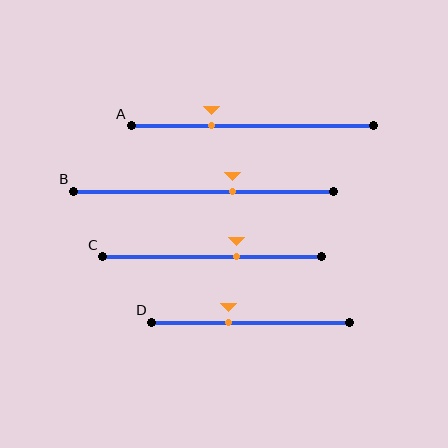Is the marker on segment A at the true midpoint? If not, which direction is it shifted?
No, the marker on segment A is shifted to the left by about 17% of the segment length.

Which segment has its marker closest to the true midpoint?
Segment C has its marker closest to the true midpoint.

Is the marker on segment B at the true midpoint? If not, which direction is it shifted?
No, the marker on segment B is shifted to the right by about 11% of the segment length.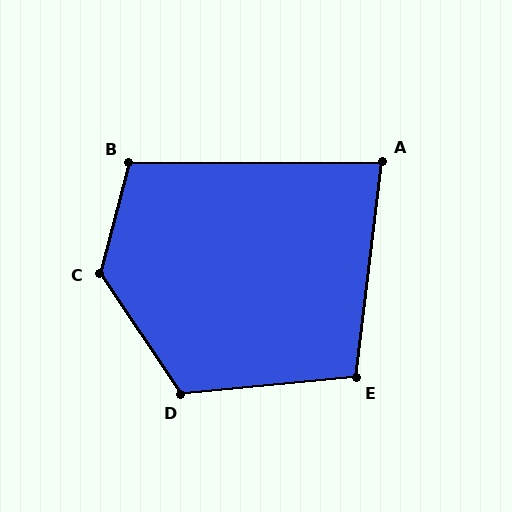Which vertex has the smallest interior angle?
A, at approximately 83 degrees.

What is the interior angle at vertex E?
Approximately 102 degrees (obtuse).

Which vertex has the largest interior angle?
C, at approximately 131 degrees.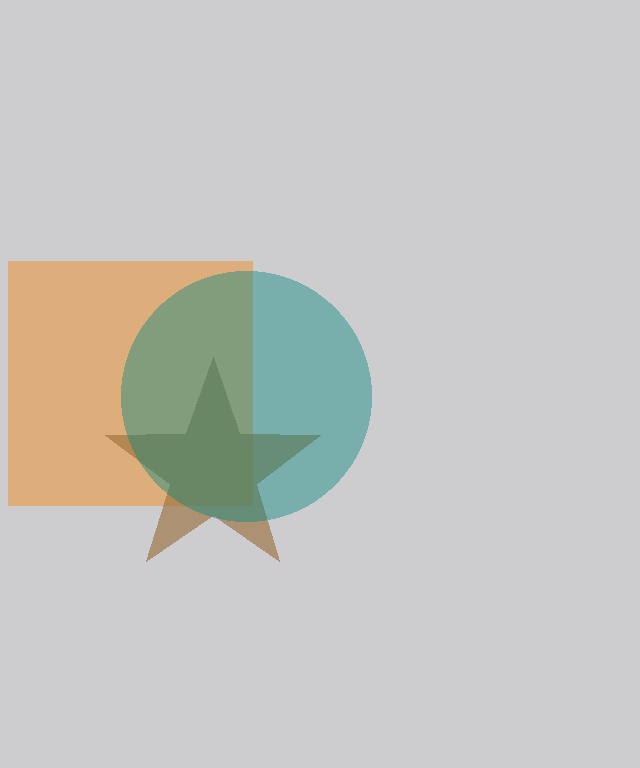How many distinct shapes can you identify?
There are 3 distinct shapes: an orange square, a brown star, a teal circle.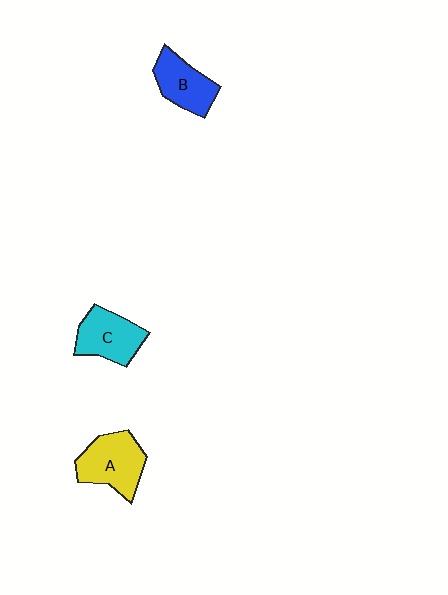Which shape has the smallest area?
Shape B (blue).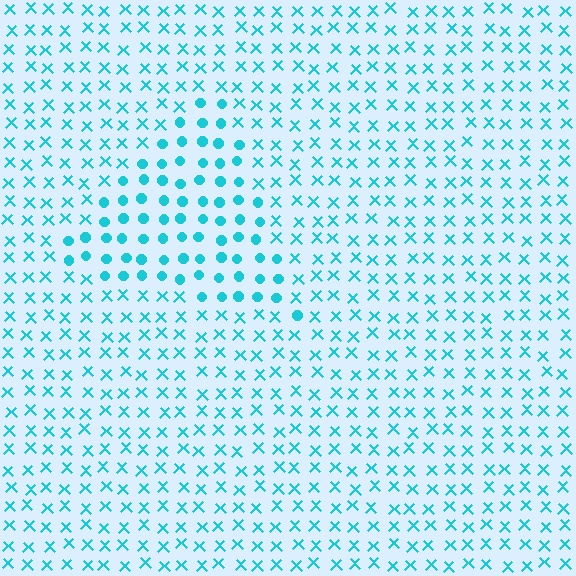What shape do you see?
I see a triangle.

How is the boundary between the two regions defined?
The boundary is defined by a change in element shape: circles inside vs. X marks outside. All elements share the same color and spacing.